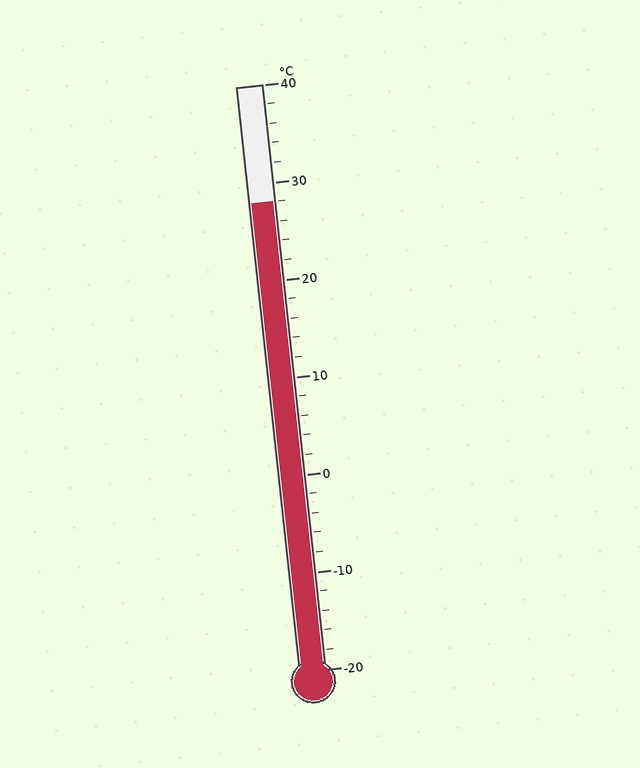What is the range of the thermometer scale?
The thermometer scale ranges from -20°C to 40°C.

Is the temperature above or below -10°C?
The temperature is above -10°C.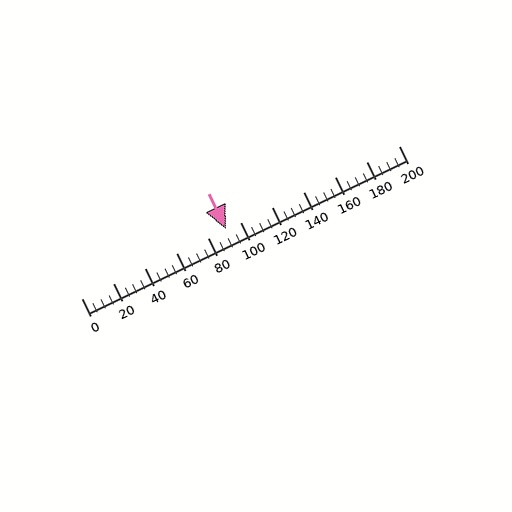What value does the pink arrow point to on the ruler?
The pink arrow points to approximately 91.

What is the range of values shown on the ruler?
The ruler shows values from 0 to 200.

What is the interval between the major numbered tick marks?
The major tick marks are spaced 20 units apart.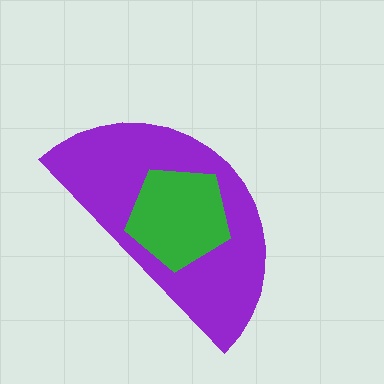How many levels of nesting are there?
2.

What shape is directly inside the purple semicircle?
The green pentagon.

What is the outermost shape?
The purple semicircle.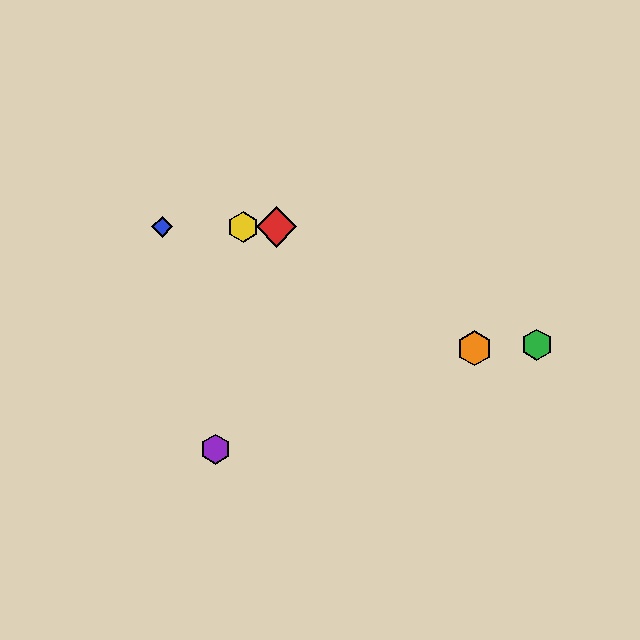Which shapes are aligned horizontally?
The red diamond, the blue diamond, the yellow hexagon are aligned horizontally.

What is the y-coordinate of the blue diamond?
The blue diamond is at y≈227.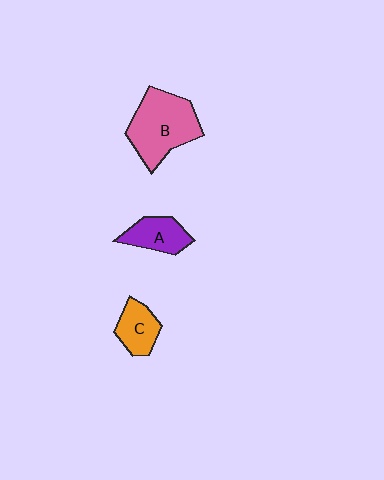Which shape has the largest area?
Shape B (pink).